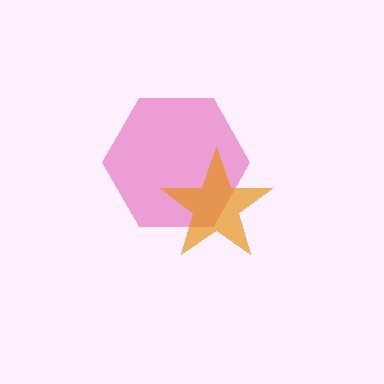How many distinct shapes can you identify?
There are 2 distinct shapes: a magenta hexagon, an orange star.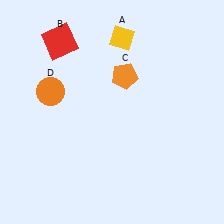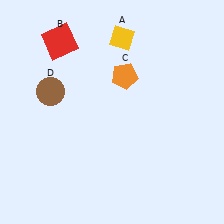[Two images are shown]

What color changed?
The circle (D) changed from orange in Image 1 to brown in Image 2.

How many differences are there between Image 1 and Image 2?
There is 1 difference between the two images.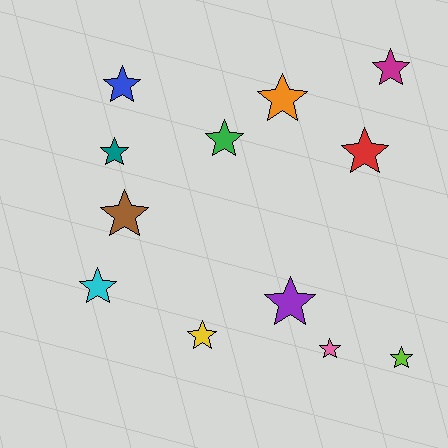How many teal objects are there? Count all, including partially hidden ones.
There is 1 teal object.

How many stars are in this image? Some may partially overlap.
There are 12 stars.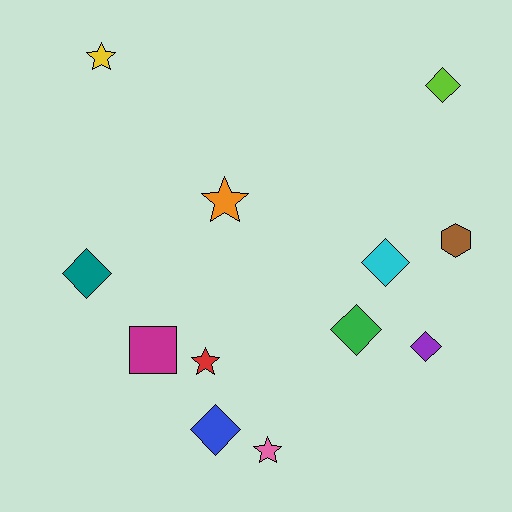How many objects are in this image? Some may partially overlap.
There are 12 objects.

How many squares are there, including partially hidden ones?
There is 1 square.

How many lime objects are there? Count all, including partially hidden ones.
There is 1 lime object.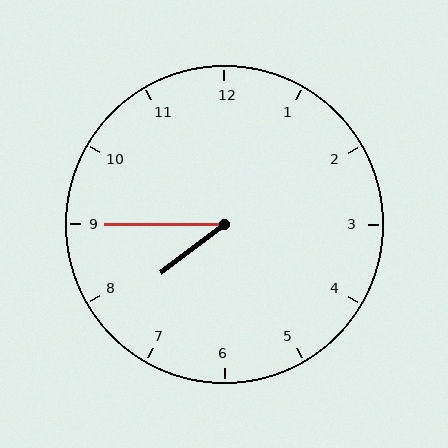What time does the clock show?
7:45.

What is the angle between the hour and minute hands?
Approximately 38 degrees.